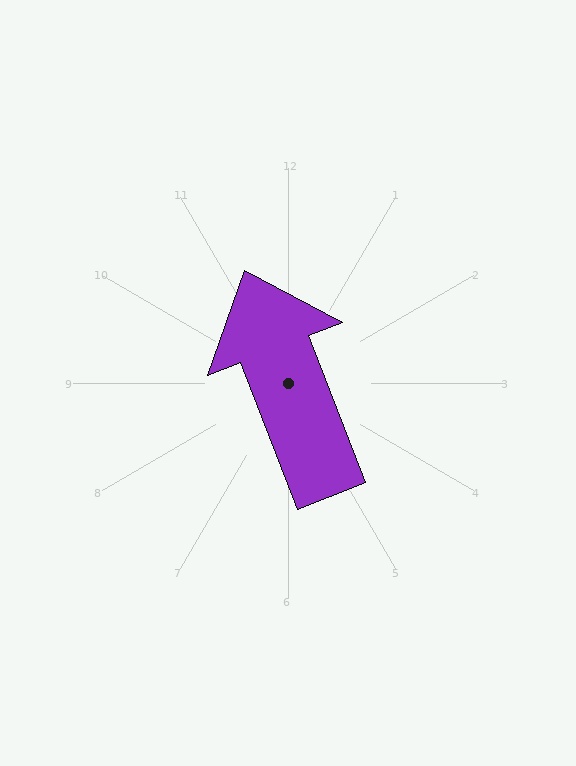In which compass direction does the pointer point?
North.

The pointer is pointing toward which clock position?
Roughly 11 o'clock.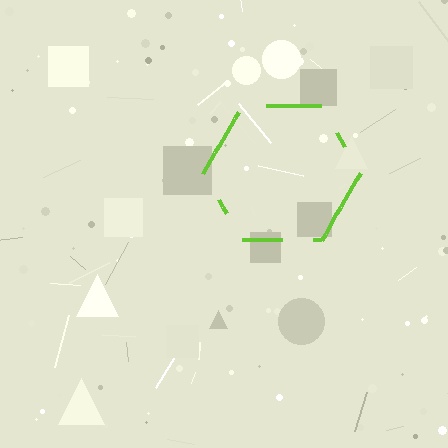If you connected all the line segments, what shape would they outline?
They would outline a hexagon.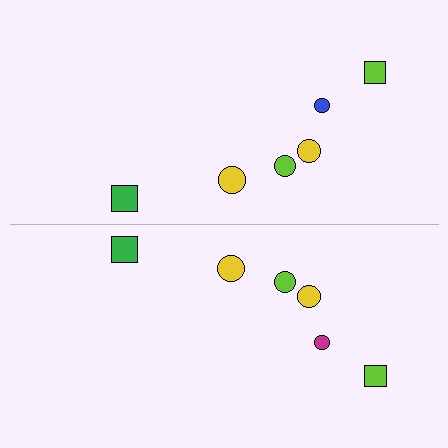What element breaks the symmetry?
The magenta circle on the bottom side breaks the symmetry — its mirror counterpart is blue.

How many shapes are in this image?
There are 12 shapes in this image.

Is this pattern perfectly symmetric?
No, the pattern is not perfectly symmetric. The magenta circle on the bottom side breaks the symmetry — its mirror counterpart is blue.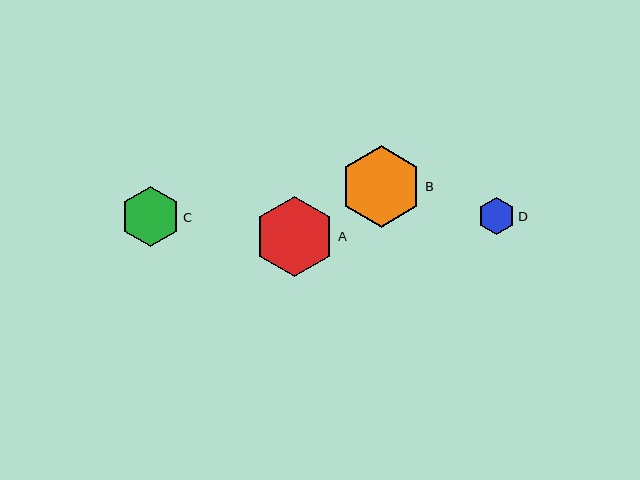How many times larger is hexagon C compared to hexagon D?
Hexagon C is approximately 1.6 times the size of hexagon D.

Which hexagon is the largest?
Hexagon B is the largest with a size of approximately 81 pixels.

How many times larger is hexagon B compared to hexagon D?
Hexagon B is approximately 2.2 times the size of hexagon D.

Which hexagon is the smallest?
Hexagon D is the smallest with a size of approximately 36 pixels.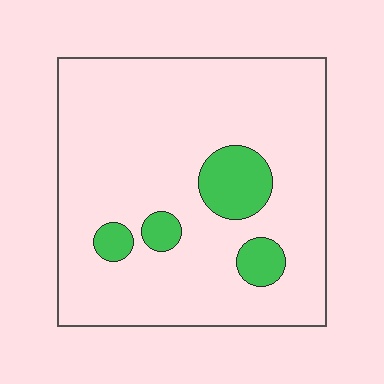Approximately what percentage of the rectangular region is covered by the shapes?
Approximately 10%.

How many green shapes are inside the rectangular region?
4.